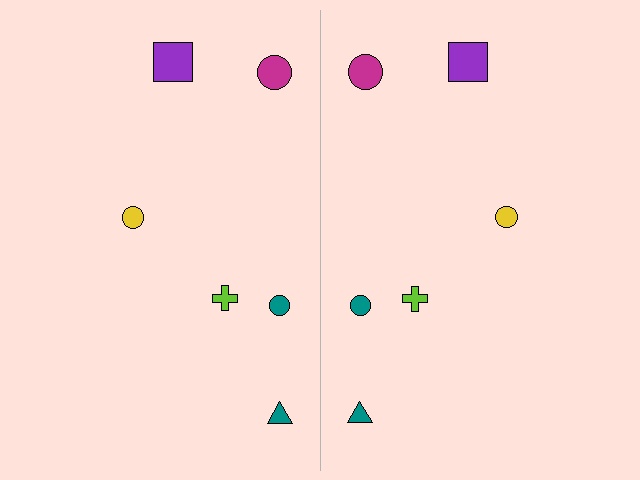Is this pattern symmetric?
Yes, this pattern has bilateral (reflection) symmetry.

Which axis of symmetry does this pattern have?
The pattern has a vertical axis of symmetry running through the center of the image.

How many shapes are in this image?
There are 12 shapes in this image.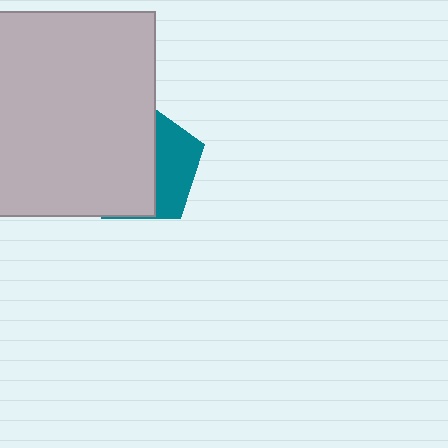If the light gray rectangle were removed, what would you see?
You would see the complete teal pentagon.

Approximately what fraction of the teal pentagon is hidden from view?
Roughly 65% of the teal pentagon is hidden behind the light gray rectangle.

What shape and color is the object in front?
The object in front is a light gray rectangle.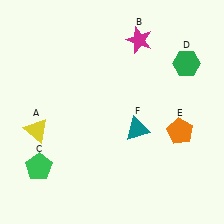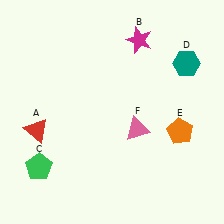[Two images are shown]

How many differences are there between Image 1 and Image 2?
There are 3 differences between the two images.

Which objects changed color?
A changed from yellow to red. D changed from green to teal. F changed from teal to pink.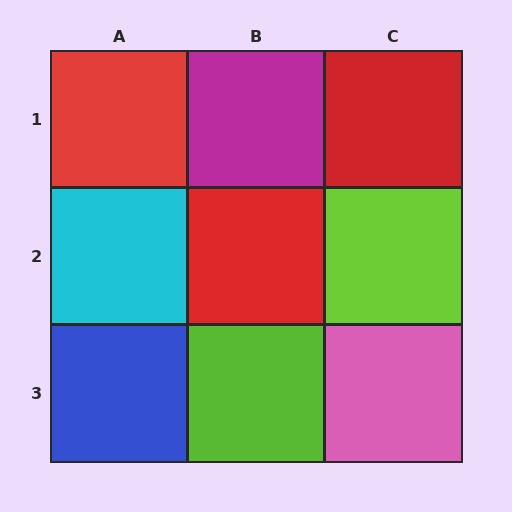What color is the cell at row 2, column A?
Cyan.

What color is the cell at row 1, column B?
Magenta.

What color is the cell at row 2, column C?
Lime.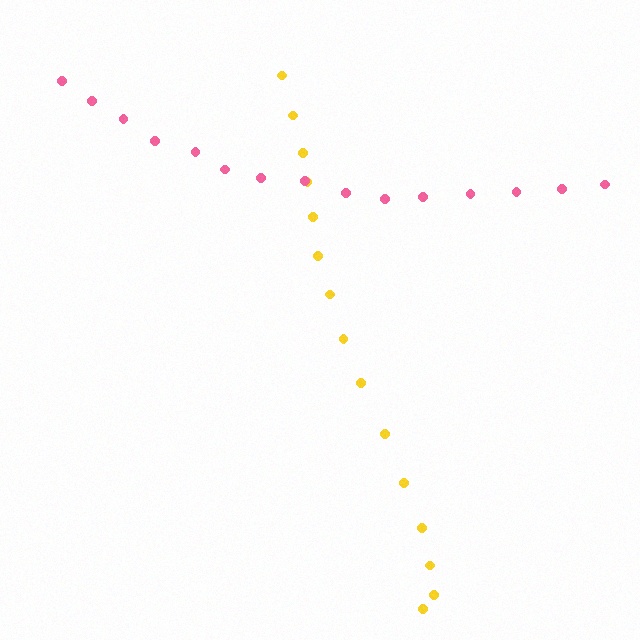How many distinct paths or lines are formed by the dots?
There are 2 distinct paths.